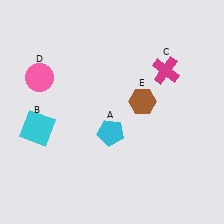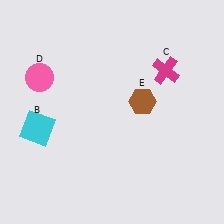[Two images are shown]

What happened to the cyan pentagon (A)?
The cyan pentagon (A) was removed in Image 2. It was in the bottom-left area of Image 1.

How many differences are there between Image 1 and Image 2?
There is 1 difference between the two images.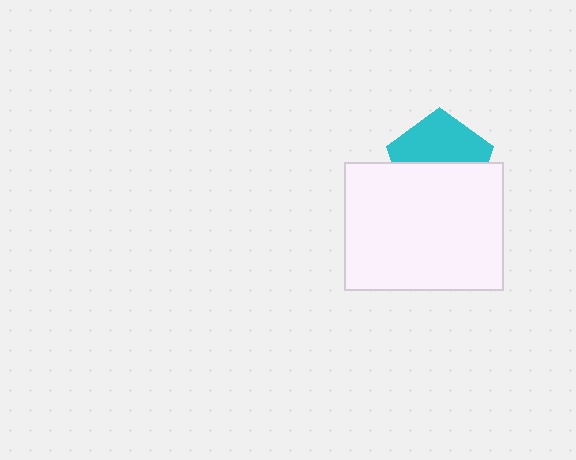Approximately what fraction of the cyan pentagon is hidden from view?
Roughly 52% of the cyan pentagon is hidden behind the white rectangle.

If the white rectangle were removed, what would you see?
You would see the complete cyan pentagon.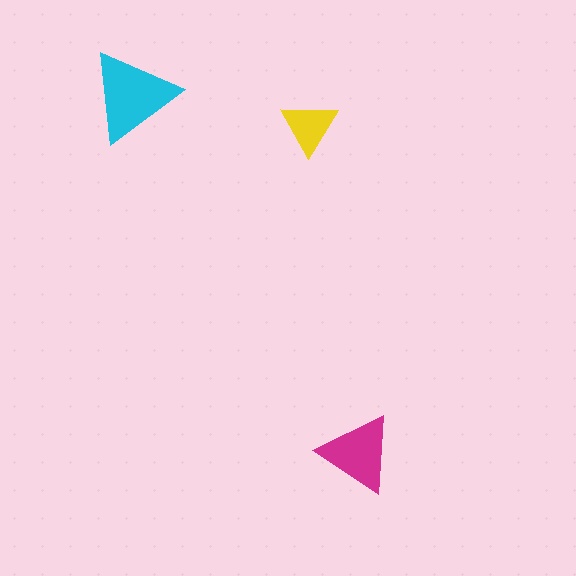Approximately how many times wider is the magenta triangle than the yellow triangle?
About 1.5 times wider.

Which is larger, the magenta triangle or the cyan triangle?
The cyan one.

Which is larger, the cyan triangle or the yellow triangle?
The cyan one.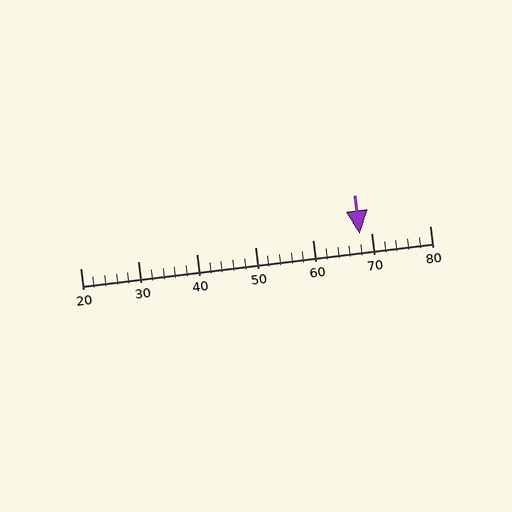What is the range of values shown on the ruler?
The ruler shows values from 20 to 80.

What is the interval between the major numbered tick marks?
The major tick marks are spaced 10 units apart.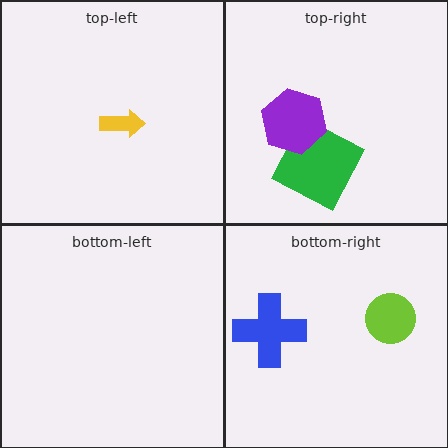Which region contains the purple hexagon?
The top-right region.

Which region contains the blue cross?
The bottom-right region.